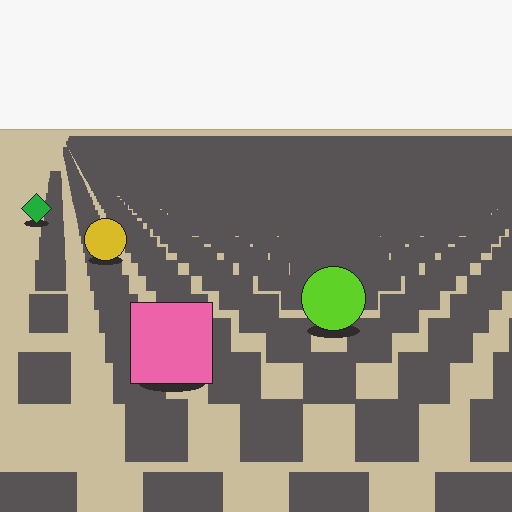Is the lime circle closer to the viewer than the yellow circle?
Yes. The lime circle is closer — you can tell from the texture gradient: the ground texture is coarser near it.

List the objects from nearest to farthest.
From nearest to farthest: the pink square, the lime circle, the yellow circle, the green diamond.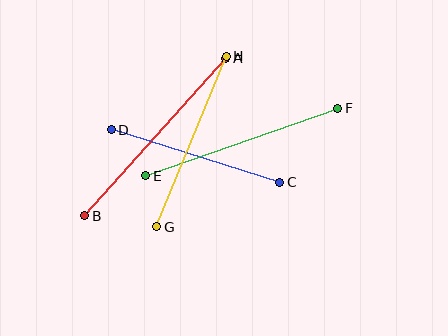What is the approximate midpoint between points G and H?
The midpoint is at approximately (191, 141) pixels.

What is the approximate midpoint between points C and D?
The midpoint is at approximately (195, 156) pixels.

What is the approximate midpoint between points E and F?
The midpoint is at approximately (242, 142) pixels.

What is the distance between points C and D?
The distance is approximately 176 pixels.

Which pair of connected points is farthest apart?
Points A and B are farthest apart.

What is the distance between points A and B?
The distance is approximately 211 pixels.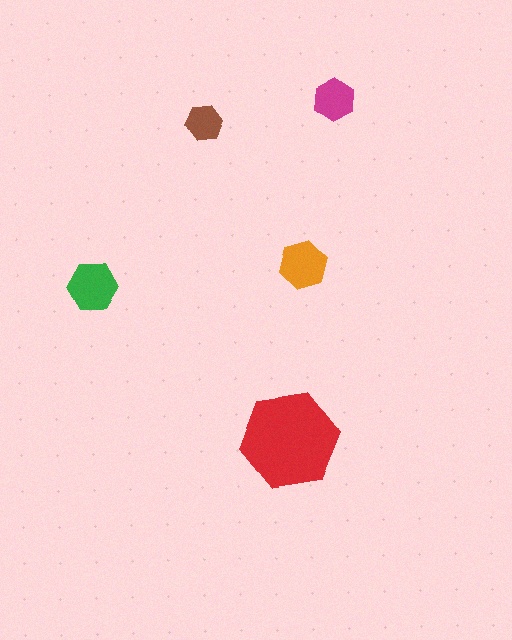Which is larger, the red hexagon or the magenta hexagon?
The red one.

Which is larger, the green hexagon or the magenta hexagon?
The green one.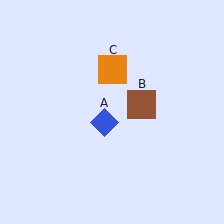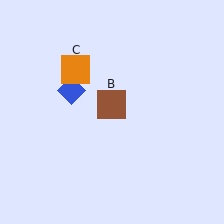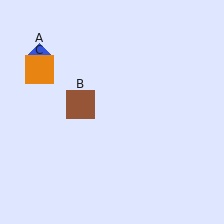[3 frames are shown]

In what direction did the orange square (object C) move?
The orange square (object C) moved left.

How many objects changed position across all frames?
3 objects changed position: blue diamond (object A), brown square (object B), orange square (object C).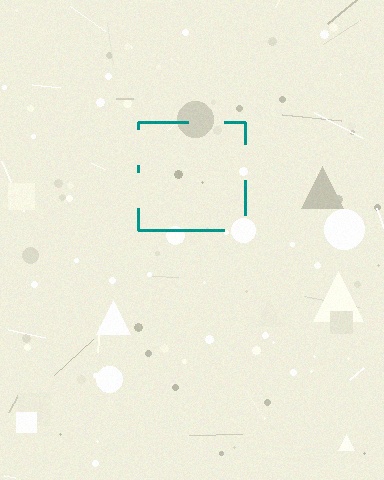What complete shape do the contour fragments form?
The contour fragments form a square.